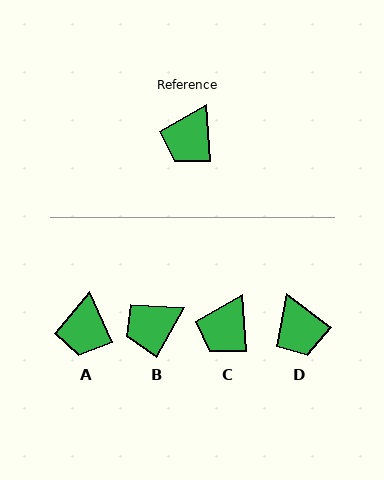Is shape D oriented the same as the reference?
No, it is off by about 49 degrees.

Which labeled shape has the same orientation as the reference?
C.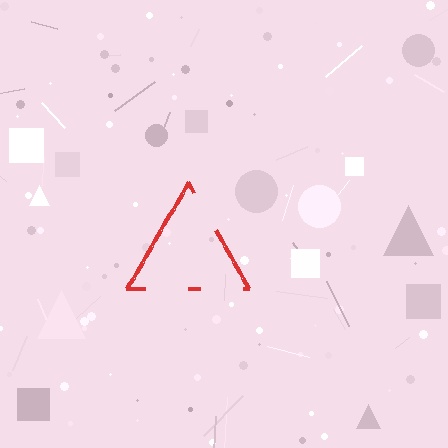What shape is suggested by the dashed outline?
The dashed outline suggests a triangle.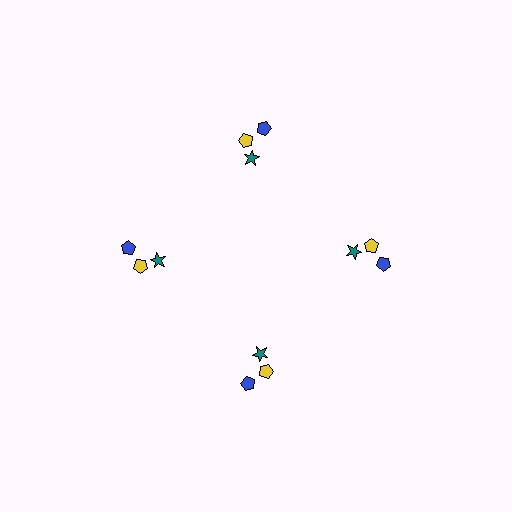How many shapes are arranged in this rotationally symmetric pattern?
There are 12 shapes, arranged in 4 groups of 3.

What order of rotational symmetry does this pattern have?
This pattern has 4-fold rotational symmetry.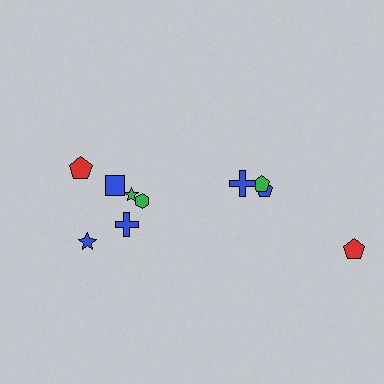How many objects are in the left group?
There are 6 objects.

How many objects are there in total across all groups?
There are 10 objects.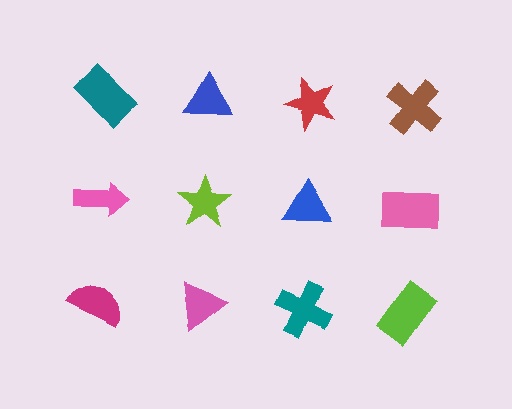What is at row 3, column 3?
A teal cross.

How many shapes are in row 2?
4 shapes.